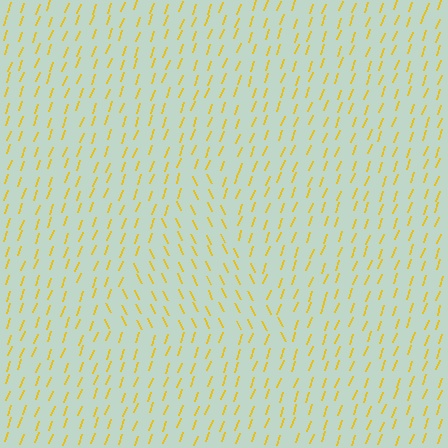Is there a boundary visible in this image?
Yes, there is a texture boundary formed by a change in line orientation.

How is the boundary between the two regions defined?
The boundary is defined purely by a change in line orientation (approximately 45 degrees difference). All lines are the same color and thickness.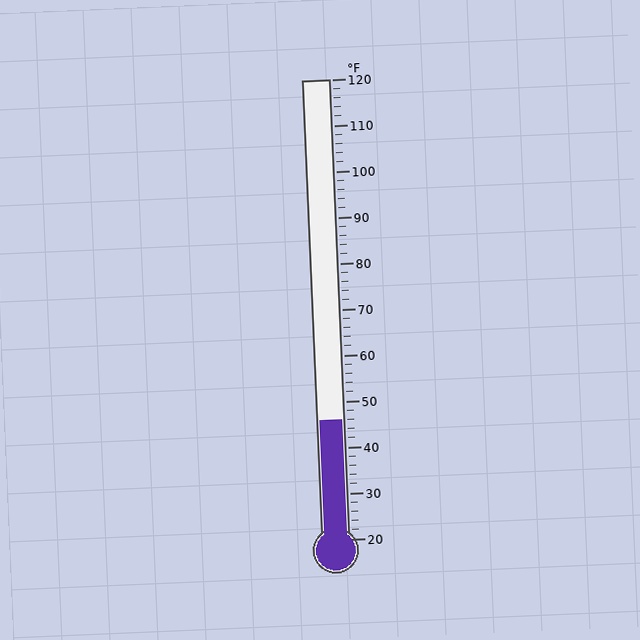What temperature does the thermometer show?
The thermometer shows approximately 46°F.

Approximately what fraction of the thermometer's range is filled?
The thermometer is filled to approximately 25% of its range.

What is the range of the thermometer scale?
The thermometer scale ranges from 20°F to 120°F.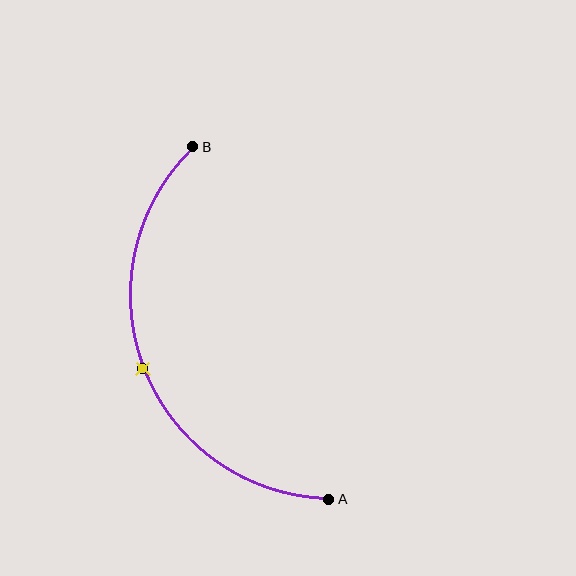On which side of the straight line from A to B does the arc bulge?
The arc bulges to the left of the straight line connecting A and B.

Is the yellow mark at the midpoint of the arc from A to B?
Yes. The yellow mark lies on the arc at equal arc-length from both A and B — it is the arc midpoint.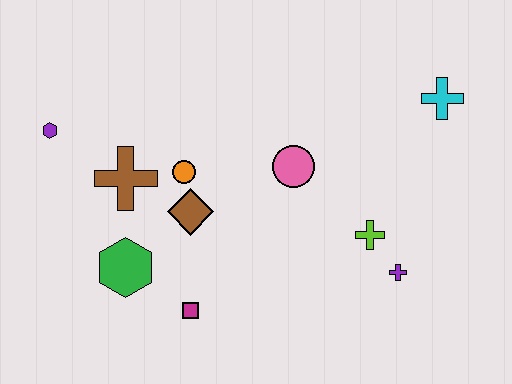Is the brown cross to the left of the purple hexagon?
No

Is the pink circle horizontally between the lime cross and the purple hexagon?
Yes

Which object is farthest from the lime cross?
The purple hexagon is farthest from the lime cross.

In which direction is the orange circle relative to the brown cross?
The orange circle is to the right of the brown cross.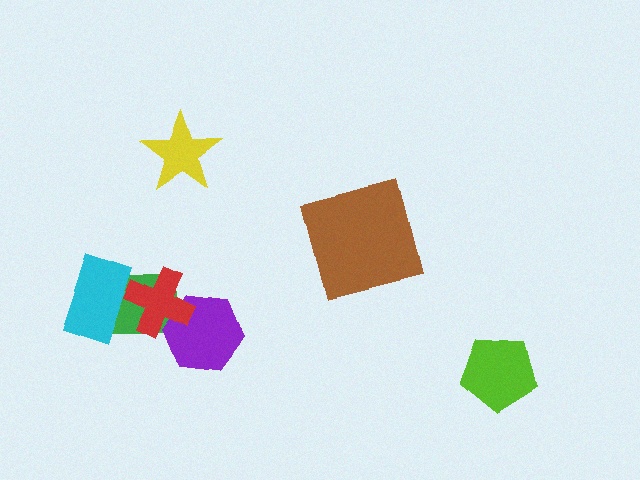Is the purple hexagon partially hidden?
Yes, it is partially covered by another shape.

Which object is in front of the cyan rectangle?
The red cross is in front of the cyan rectangle.